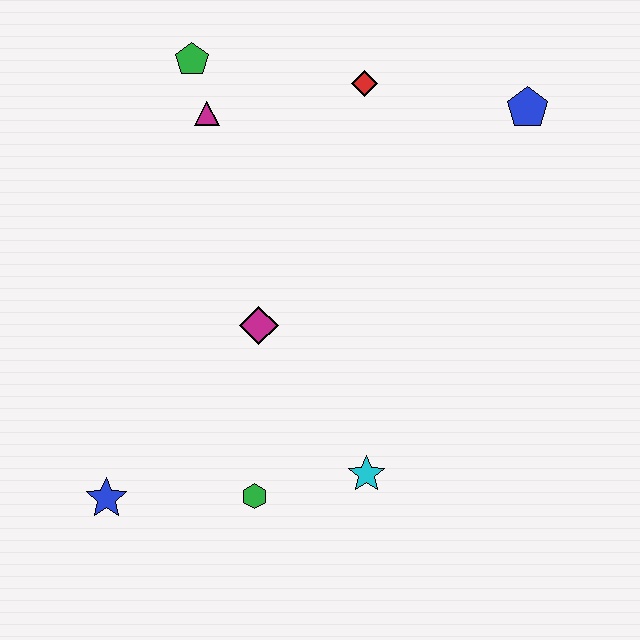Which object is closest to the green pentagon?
The magenta triangle is closest to the green pentagon.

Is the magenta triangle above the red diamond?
No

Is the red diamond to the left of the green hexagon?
No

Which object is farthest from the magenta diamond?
The blue pentagon is farthest from the magenta diamond.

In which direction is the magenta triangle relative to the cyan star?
The magenta triangle is above the cyan star.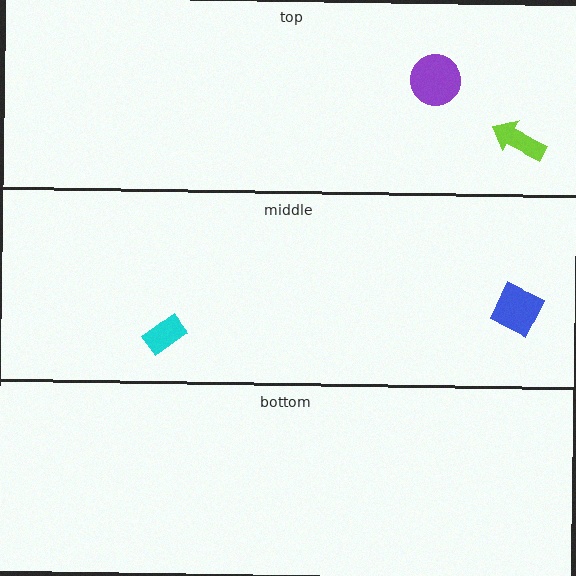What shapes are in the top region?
The purple circle, the lime arrow.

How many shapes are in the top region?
2.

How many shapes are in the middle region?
2.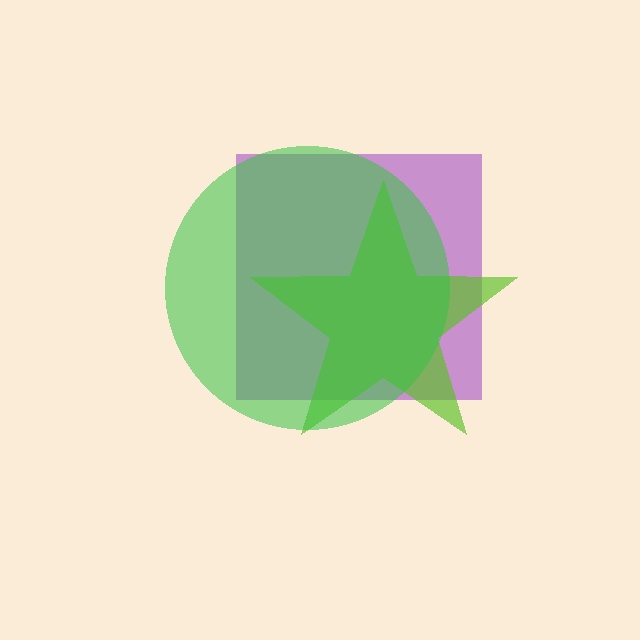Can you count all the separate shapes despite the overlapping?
Yes, there are 3 separate shapes.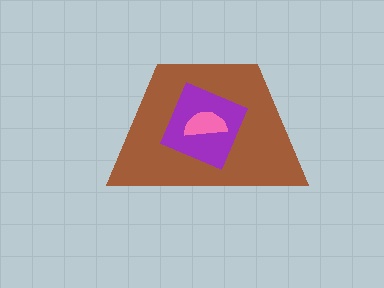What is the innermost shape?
The pink semicircle.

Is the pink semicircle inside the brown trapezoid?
Yes.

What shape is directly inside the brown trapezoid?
The purple square.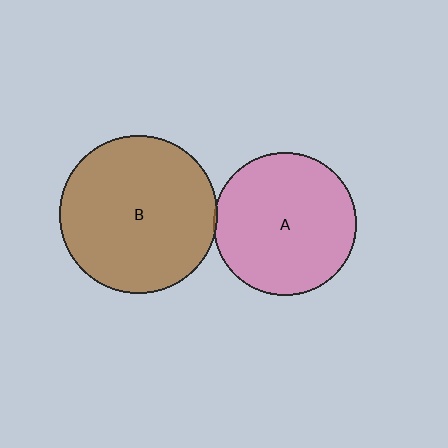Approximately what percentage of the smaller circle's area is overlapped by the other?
Approximately 5%.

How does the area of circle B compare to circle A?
Approximately 1.2 times.